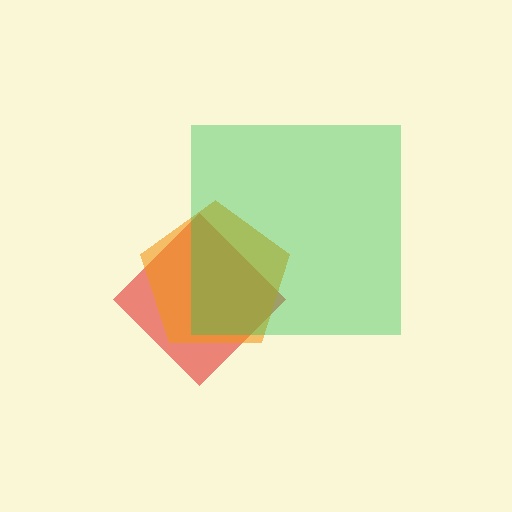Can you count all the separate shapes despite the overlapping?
Yes, there are 3 separate shapes.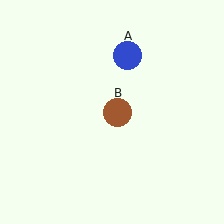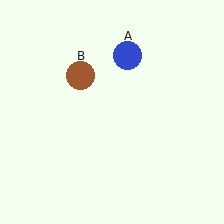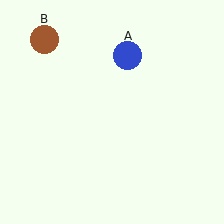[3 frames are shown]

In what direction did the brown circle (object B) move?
The brown circle (object B) moved up and to the left.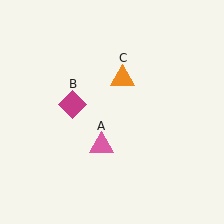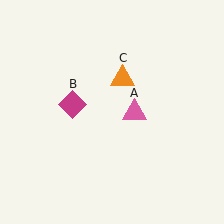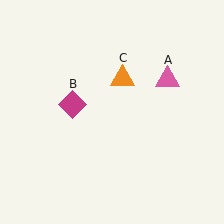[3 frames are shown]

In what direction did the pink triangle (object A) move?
The pink triangle (object A) moved up and to the right.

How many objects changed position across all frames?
1 object changed position: pink triangle (object A).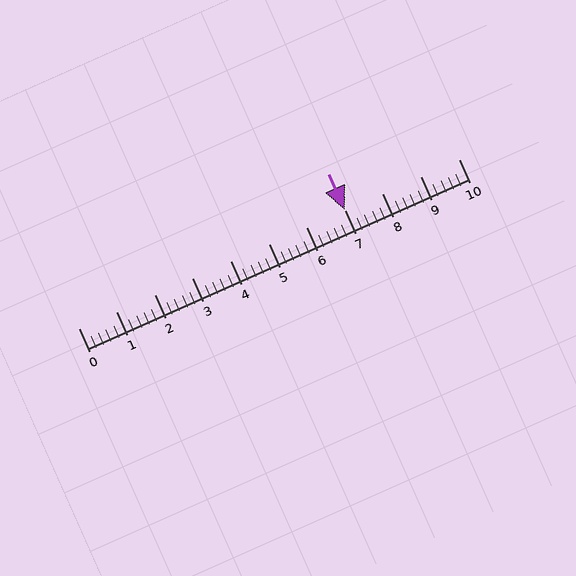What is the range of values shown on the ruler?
The ruler shows values from 0 to 10.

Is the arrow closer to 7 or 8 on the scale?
The arrow is closer to 7.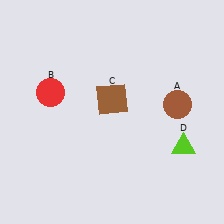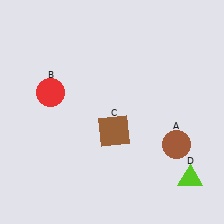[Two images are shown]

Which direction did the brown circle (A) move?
The brown circle (A) moved down.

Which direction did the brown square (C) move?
The brown square (C) moved down.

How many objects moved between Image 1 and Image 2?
3 objects moved between the two images.